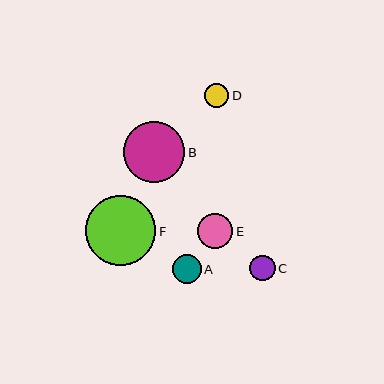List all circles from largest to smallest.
From largest to smallest: F, B, E, A, C, D.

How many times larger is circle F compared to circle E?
Circle F is approximately 1.9 times the size of circle E.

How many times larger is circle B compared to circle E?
Circle B is approximately 1.7 times the size of circle E.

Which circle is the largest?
Circle F is the largest with a size of approximately 70 pixels.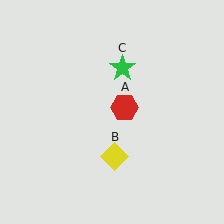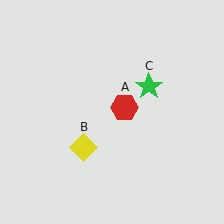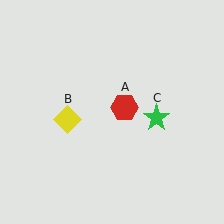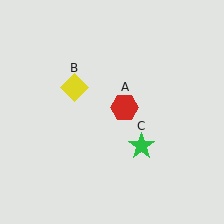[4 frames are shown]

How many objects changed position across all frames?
2 objects changed position: yellow diamond (object B), green star (object C).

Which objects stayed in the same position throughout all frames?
Red hexagon (object A) remained stationary.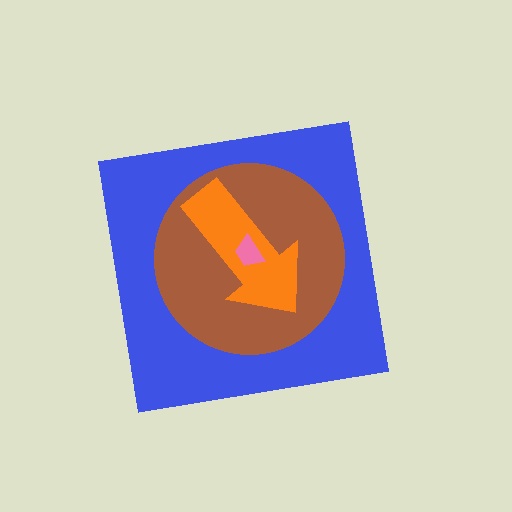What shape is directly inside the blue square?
The brown circle.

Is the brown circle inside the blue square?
Yes.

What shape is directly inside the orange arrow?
The pink trapezoid.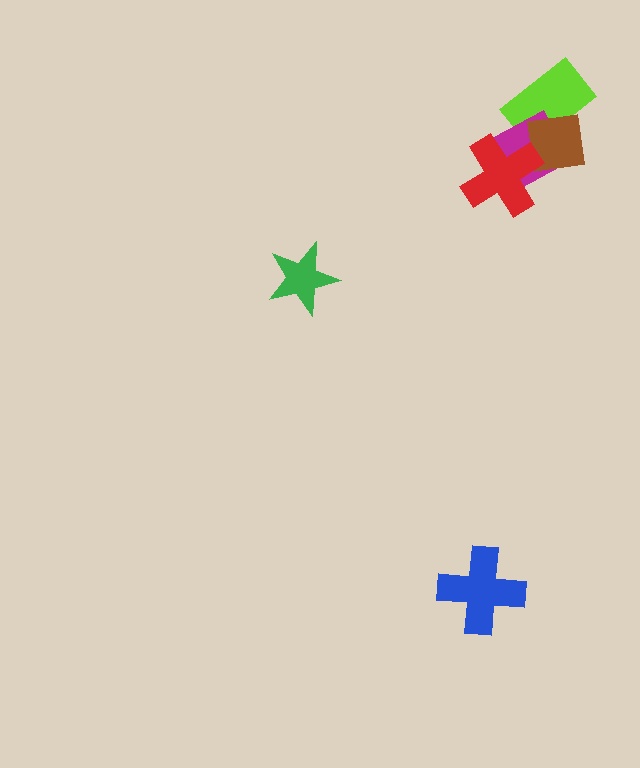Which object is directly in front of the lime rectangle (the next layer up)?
The magenta diamond is directly in front of the lime rectangle.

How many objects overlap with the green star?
0 objects overlap with the green star.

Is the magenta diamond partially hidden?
Yes, it is partially covered by another shape.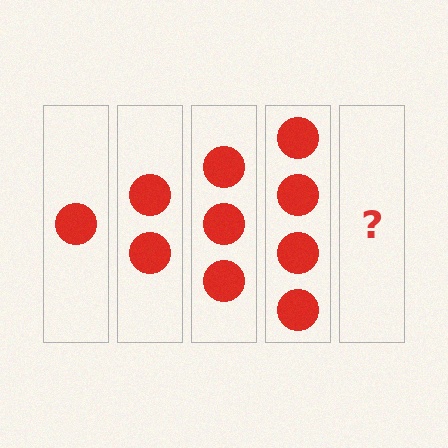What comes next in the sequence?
The next element should be 5 circles.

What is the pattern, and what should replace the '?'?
The pattern is that each step adds one more circle. The '?' should be 5 circles.